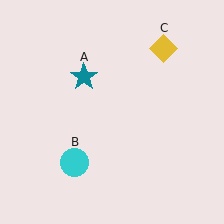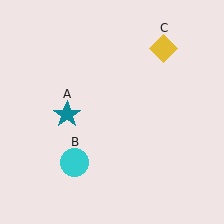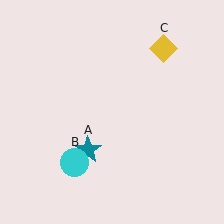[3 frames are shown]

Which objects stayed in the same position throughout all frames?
Cyan circle (object B) and yellow diamond (object C) remained stationary.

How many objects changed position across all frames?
1 object changed position: teal star (object A).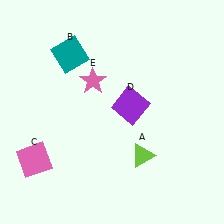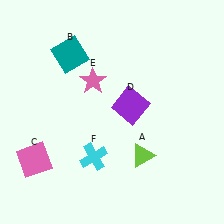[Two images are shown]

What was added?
A cyan cross (F) was added in Image 2.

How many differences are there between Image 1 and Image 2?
There is 1 difference between the two images.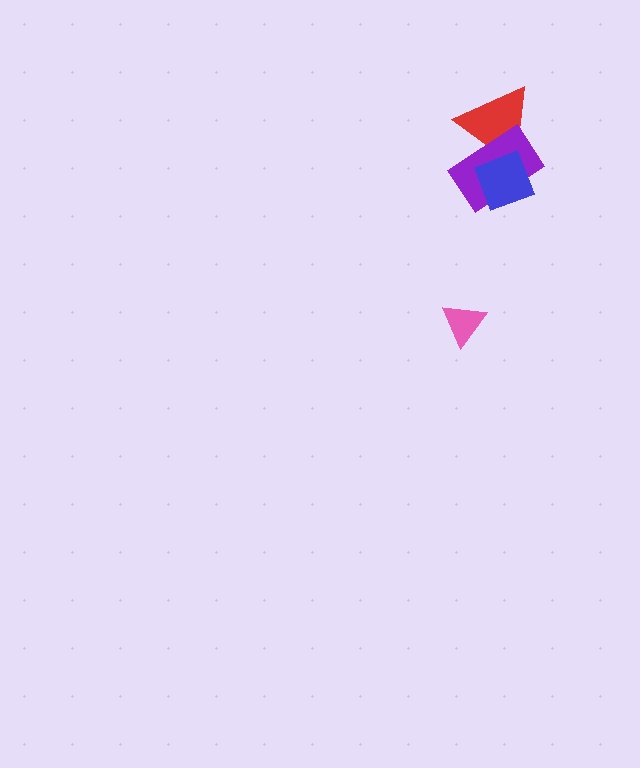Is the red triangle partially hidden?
Yes, it is partially covered by another shape.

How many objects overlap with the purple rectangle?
2 objects overlap with the purple rectangle.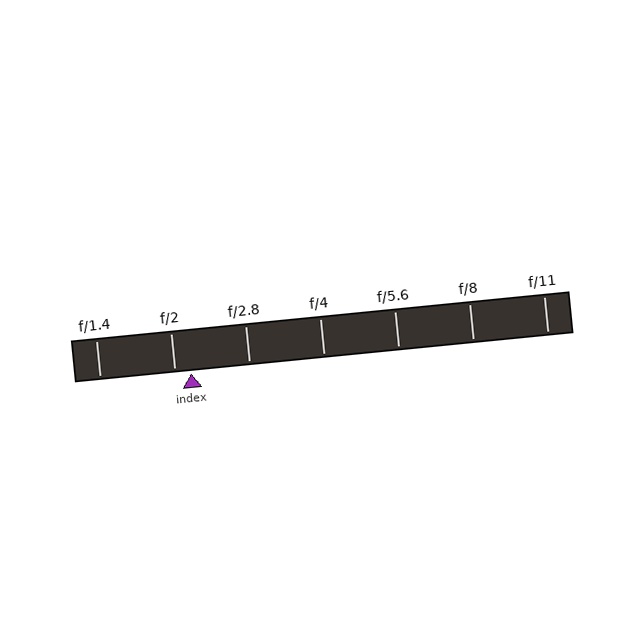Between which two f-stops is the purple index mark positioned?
The index mark is between f/2 and f/2.8.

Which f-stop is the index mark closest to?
The index mark is closest to f/2.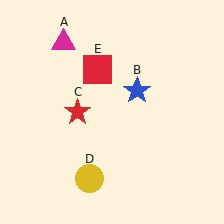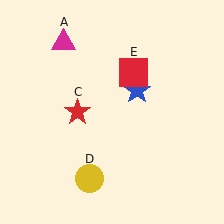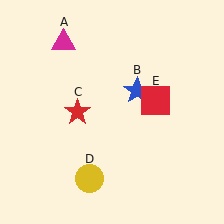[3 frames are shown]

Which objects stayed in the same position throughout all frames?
Magenta triangle (object A) and blue star (object B) and red star (object C) and yellow circle (object D) remained stationary.